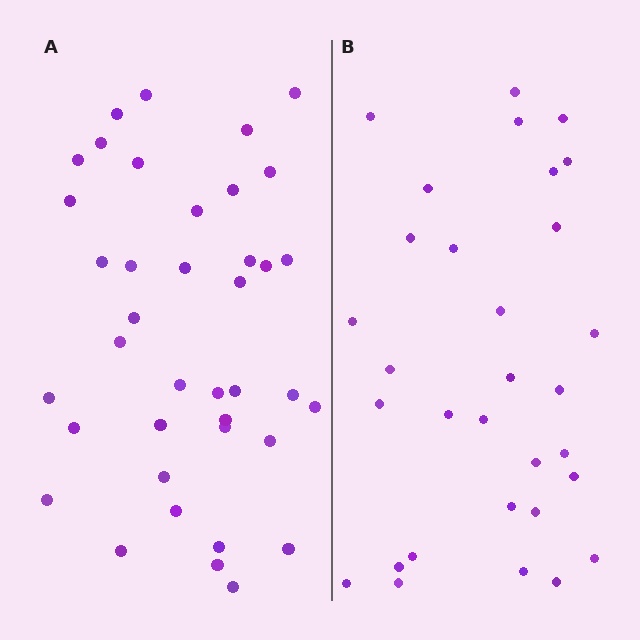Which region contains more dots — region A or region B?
Region A (the left region) has more dots.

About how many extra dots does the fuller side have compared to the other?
Region A has roughly 8 or so more dots than region B.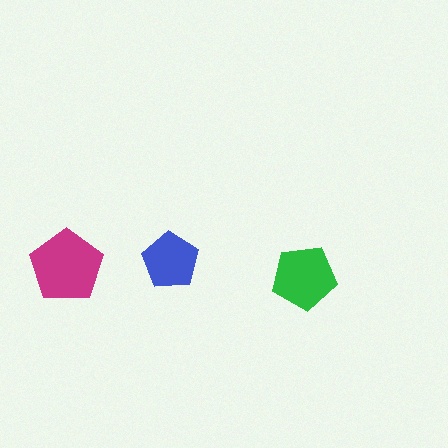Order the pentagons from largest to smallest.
the magenta one, the green one, the blue one.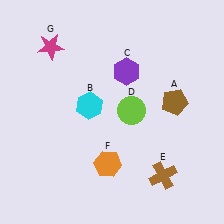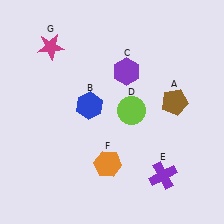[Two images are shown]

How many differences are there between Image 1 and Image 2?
There are 2 differences between the two images.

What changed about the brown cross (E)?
In Image 1, E is brown. In Image 2, it changed to purple.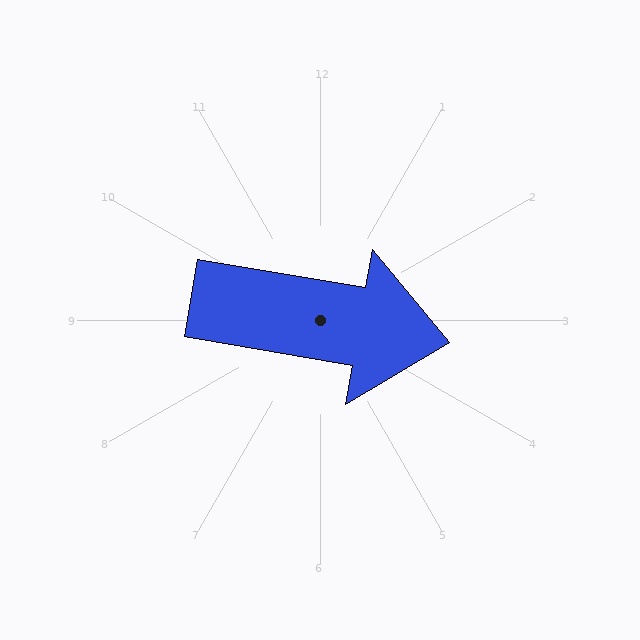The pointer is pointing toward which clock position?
Roughly 3 o'clock.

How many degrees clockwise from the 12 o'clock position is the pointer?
Approximately 100 degrees.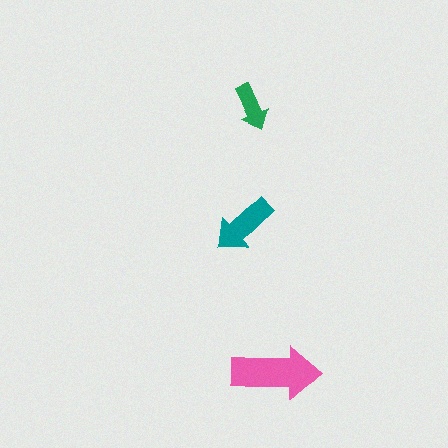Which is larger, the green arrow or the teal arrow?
The teal one.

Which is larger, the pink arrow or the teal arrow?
The pink one.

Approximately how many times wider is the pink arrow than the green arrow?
About 2 times wider.